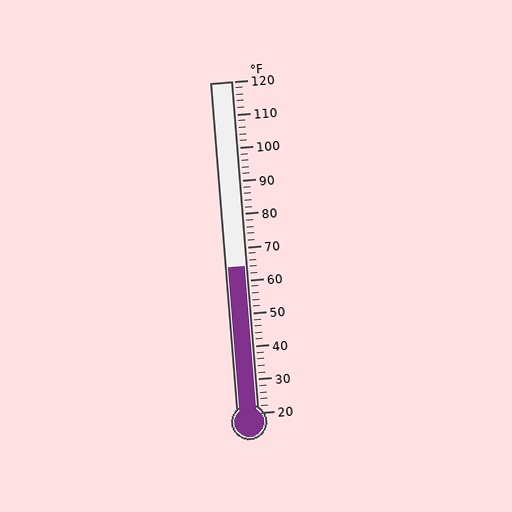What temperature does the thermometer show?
The thermometer shows approximately 64°F.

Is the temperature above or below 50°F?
The temperature is above 50°F.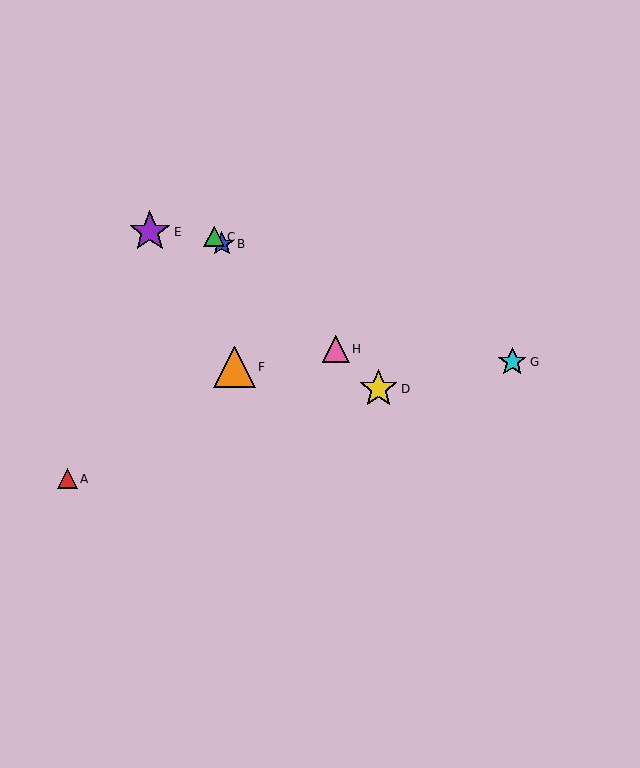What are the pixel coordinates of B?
Object B is at (222, 244).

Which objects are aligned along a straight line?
Objects B, C, D, H are aligned along a straight line.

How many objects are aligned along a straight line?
4 objects (B, C, D, H) are aligned along a straight line.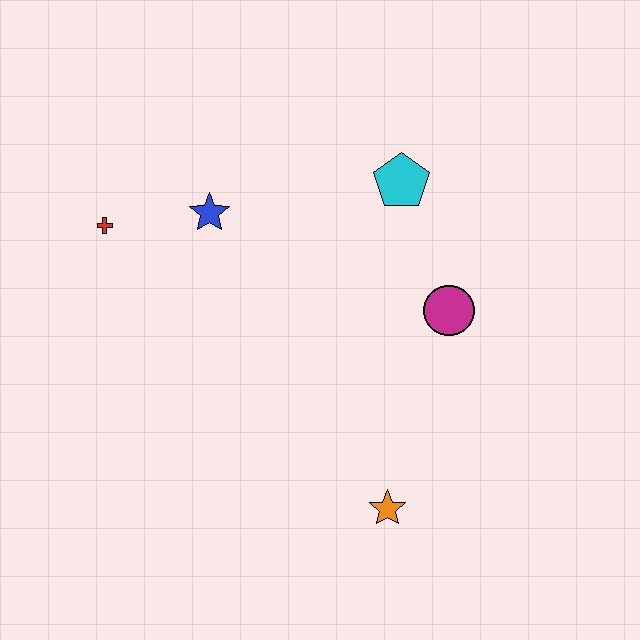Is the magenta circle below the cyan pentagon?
Yes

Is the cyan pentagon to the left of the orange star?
No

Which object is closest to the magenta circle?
The cyan pentagon is closest to the magenta circle.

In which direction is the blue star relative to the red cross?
The blue star is to the right of the red cross.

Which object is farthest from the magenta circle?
The red cross is farthest from the magenta circle.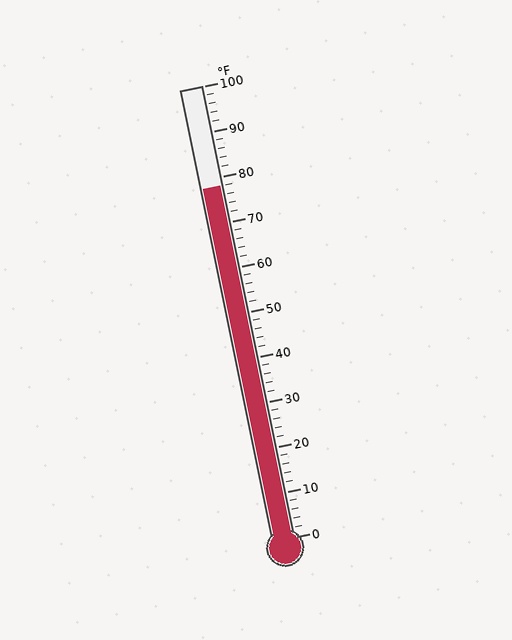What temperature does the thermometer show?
The thermometer shows approximately 78°F.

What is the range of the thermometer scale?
The thermometer scale ranges from 0°F to 100°F.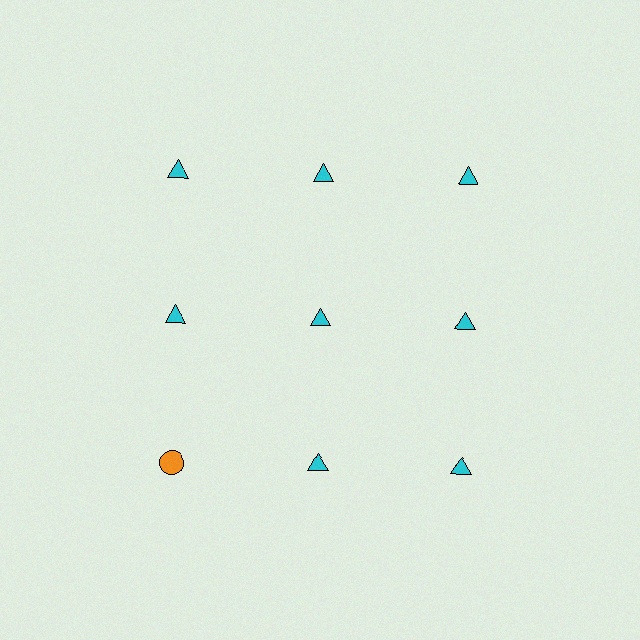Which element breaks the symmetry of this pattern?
The orange circle in the third row, leftmost column breaks the symmetry. All other shapes are cyan triangles.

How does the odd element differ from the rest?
It differs in both color (orange instead of cyan) and shape (circle instead of triangle).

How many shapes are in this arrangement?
There are 9 shapes arranged in a grid pattern.